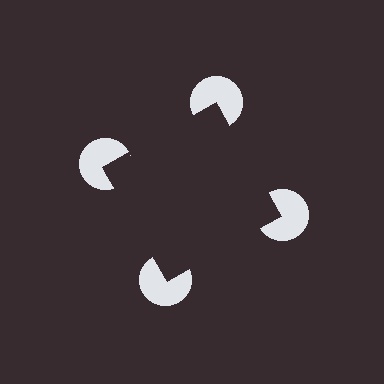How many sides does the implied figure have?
4 sides.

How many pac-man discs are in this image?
There are 4 — one at each vertex of the illusory square.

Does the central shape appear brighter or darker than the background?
It typically appears slightly darker than the background, even though no actual brightness change is drawn.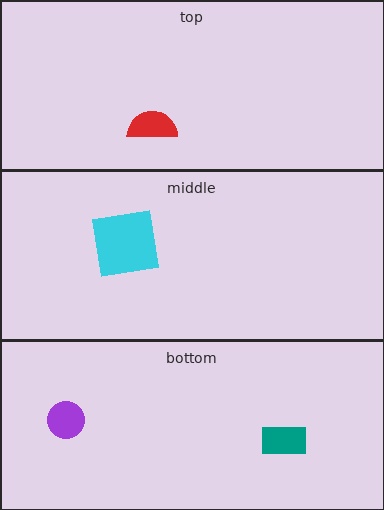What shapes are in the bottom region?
The purple circle, the teal rectangle.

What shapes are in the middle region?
The cyan square.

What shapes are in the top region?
The red semicircle.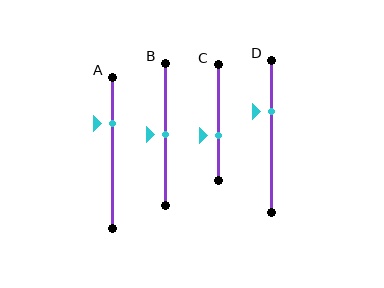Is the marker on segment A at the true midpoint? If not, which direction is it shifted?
No, the marker on segment A is shifted upward by about 19% of the segment length.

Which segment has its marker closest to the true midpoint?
Segment B has its marker closest to the true midpoint.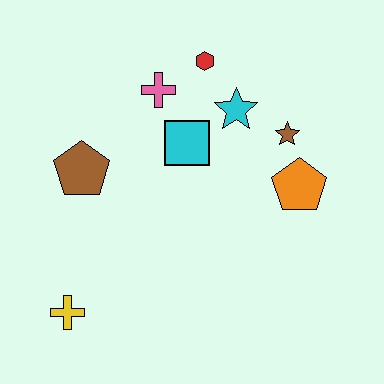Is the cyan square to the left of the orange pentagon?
Yes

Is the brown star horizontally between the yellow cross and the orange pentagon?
Yes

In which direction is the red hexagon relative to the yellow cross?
The red hexagon is above the yellow cross.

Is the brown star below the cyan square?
No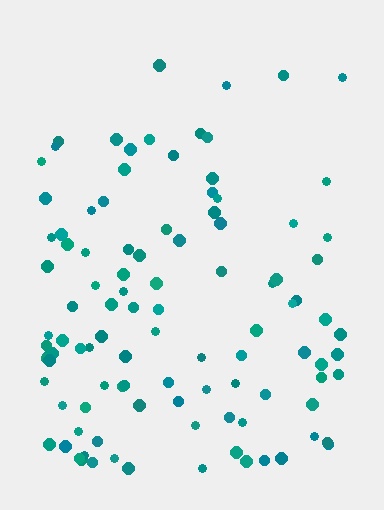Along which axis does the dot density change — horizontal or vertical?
Vertical.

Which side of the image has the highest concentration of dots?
The bottom.